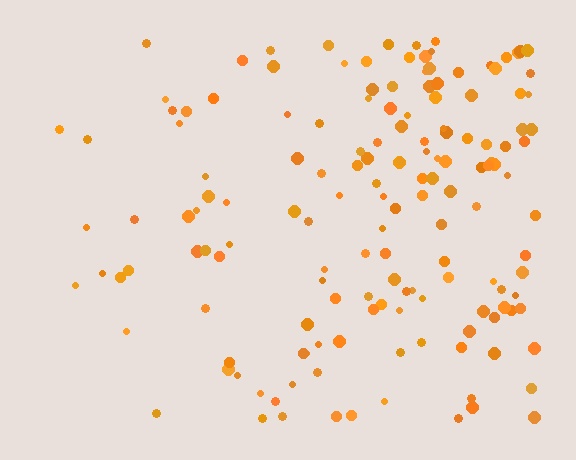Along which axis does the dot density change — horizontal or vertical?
Horizontal.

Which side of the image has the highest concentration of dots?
The right.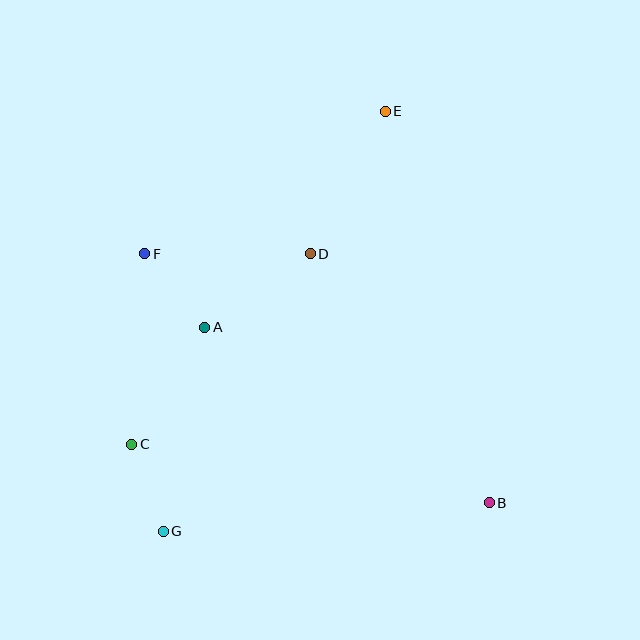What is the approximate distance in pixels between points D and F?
The distance between D and F is approximately 166 pixels.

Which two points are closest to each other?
Points C and G are closest to each other.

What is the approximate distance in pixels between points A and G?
The distance between A and G is approximately 208 pixels.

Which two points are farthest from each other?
Points E and G are farthest from each other.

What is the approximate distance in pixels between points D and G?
The distance between D and G is approximately 314 pixels.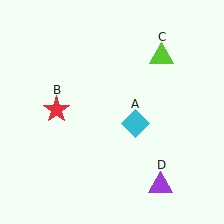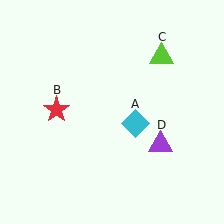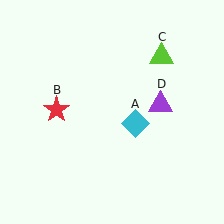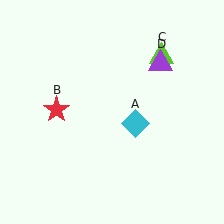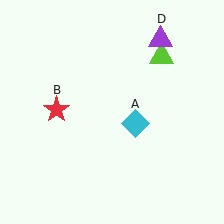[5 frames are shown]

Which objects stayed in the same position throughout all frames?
Cyan diamond (object A) and red star (object B) and lime triangle (object C) remained stationary.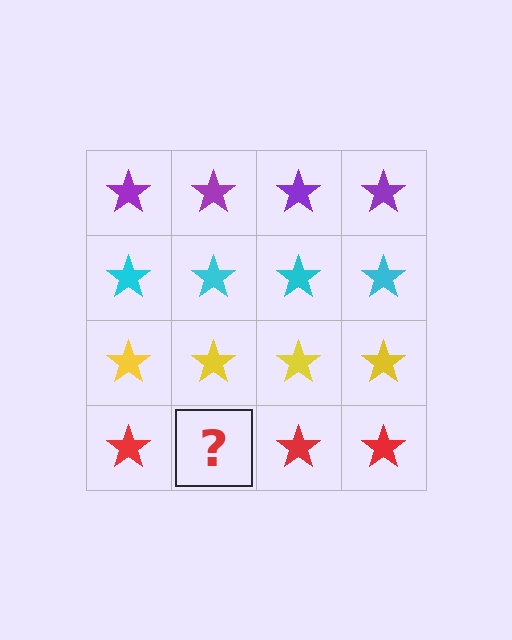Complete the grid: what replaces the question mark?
The question mark should be replaced with a red star.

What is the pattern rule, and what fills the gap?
The rule is that each row has a consistent color. The gap should be filled with a red star.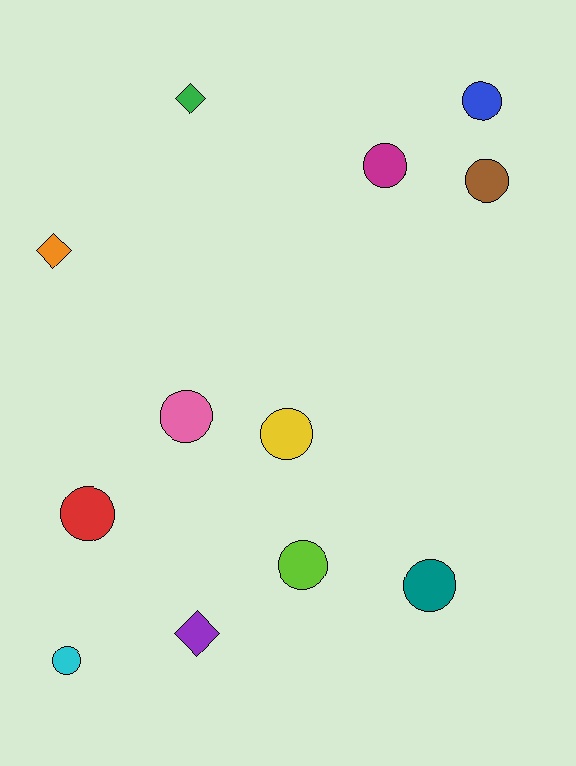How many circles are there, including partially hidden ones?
There are 9 circles.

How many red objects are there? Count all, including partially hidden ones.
There is 1 red object.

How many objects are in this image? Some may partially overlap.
There are 12 objects.